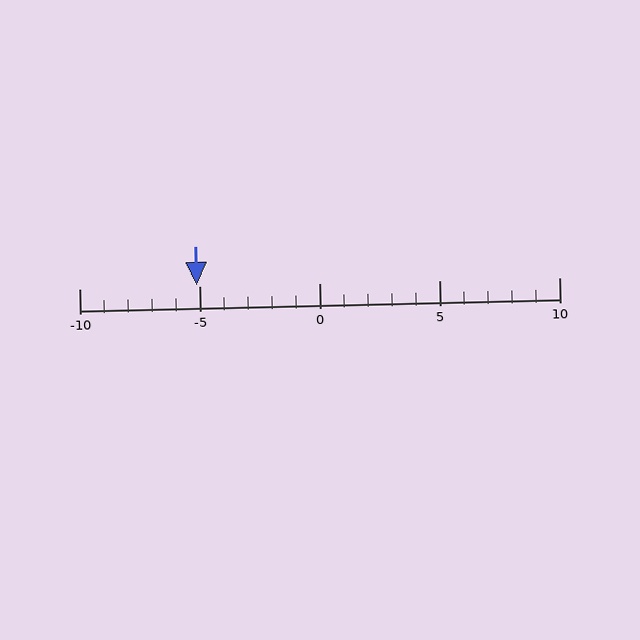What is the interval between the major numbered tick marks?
The major tick marks are spaced 5 units apart.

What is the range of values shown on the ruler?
The ruler shows values from -10 to 10.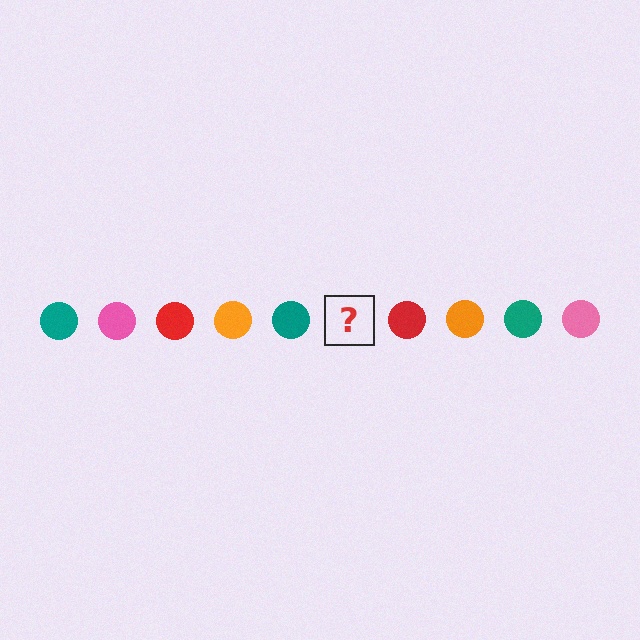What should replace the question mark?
The question mark should be replaced with a pink circle.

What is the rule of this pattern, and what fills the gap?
The rule is that the pattern cycles through teal, pink, red, orange circles. The gap should be filled with a pink circle.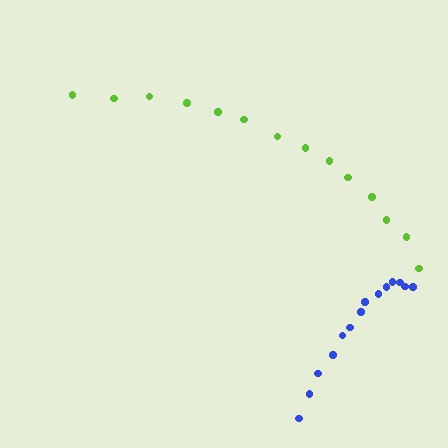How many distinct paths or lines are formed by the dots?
There are 2 distinct paths.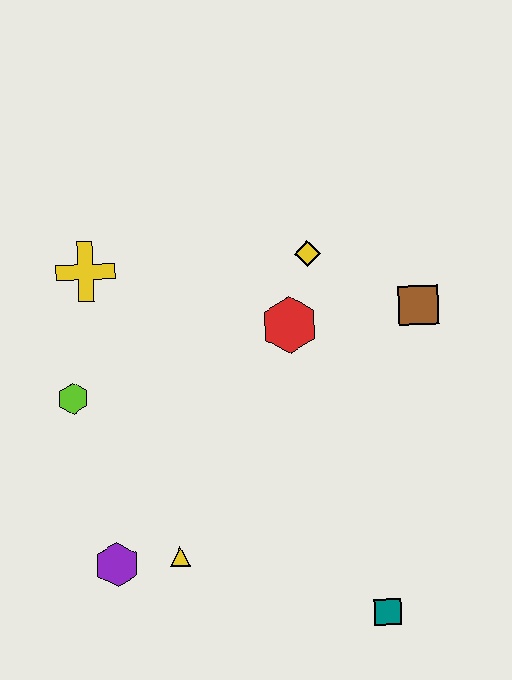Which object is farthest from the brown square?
The purple hexagon is farthest from the brown square.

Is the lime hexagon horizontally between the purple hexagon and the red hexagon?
No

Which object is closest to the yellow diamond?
The red hexagon is closest to the yellow diamond.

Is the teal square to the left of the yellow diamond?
No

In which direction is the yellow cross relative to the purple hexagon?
The yellow cross is above the purple hexagon.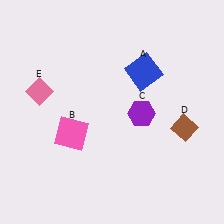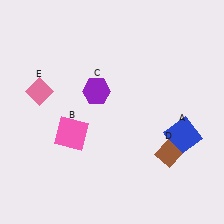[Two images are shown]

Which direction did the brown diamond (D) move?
The brown diamond (D) moved down.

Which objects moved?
The objects that moved are: the blue square (A), the purple hexagon (C), the brown diamond (D).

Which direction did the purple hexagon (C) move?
The purple hexagon (C) moved left.